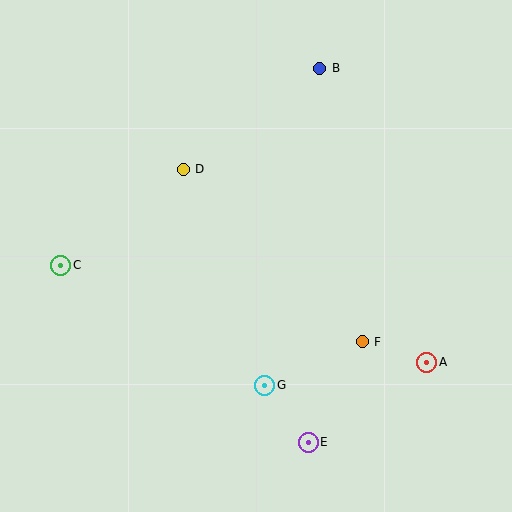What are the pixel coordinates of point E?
Point E is at (308, 442).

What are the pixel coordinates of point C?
Point C is at (61, 265).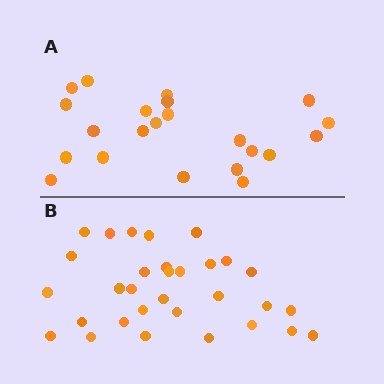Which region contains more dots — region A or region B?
Region B (the bottom region) has more dots.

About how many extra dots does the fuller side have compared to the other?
Region B has roughly 8 or so more dots than region A.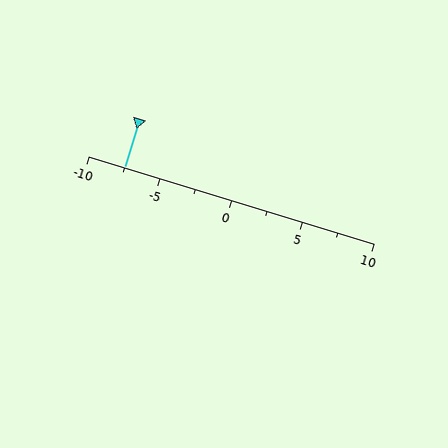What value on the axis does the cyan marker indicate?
The marker indicates approximately -7.5.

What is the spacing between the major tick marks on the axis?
The major ticks are spaced 5 apart.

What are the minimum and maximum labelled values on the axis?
The axis runs from -10 to 10.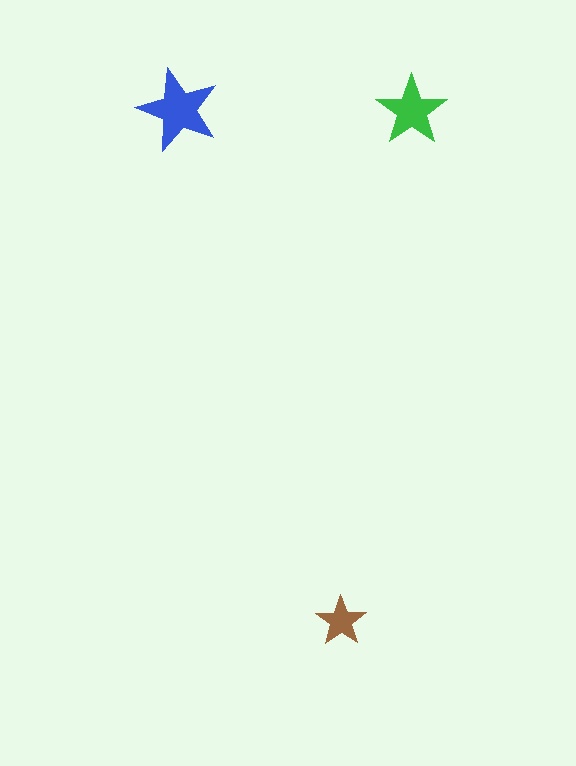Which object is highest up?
The blue star is topmost.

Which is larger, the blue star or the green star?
The blue one.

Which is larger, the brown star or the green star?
The green one.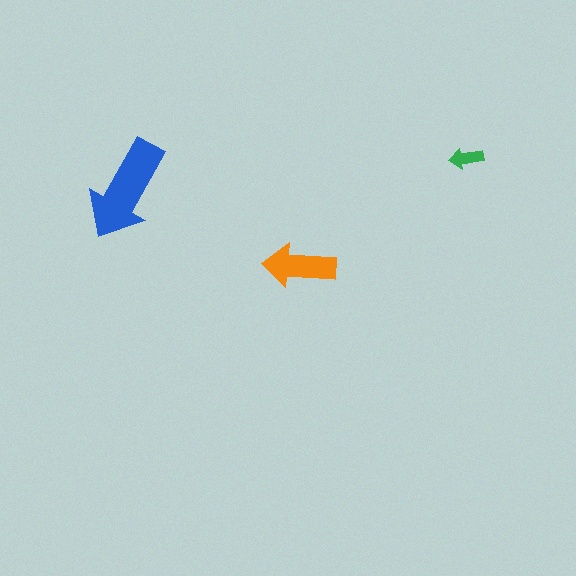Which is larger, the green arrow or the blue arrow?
The blue one.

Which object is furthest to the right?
The green arrow is rightmost.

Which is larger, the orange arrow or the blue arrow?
The blue one.